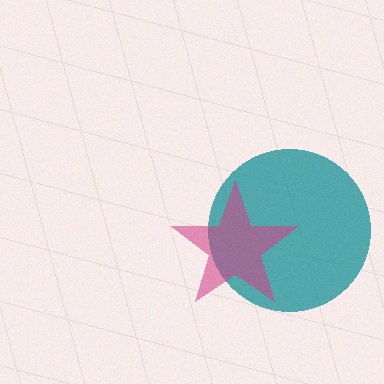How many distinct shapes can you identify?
There are 2 distinct shapes: a teal circle, a magenta star.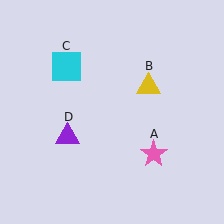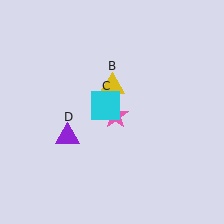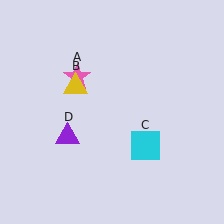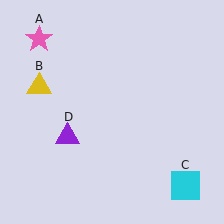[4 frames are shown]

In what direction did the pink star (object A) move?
The pink star (object A) moved up and to the left.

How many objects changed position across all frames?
3 objects changed position: pink star (object A), yellow triangle (object B), cyan square (object C).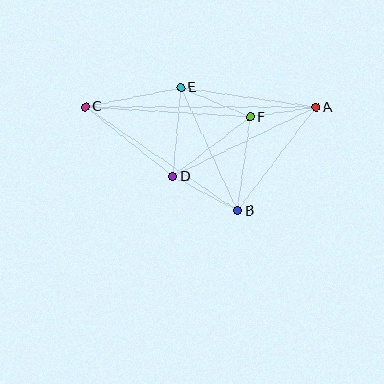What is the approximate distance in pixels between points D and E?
The distance between D and E is approximately 89 pixels.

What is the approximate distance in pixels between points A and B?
The distance between A and B is approximately 130 pixels.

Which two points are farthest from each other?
Points A and C are farthest from each other.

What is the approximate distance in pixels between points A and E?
The distance between A and E is approximately 136 pixels.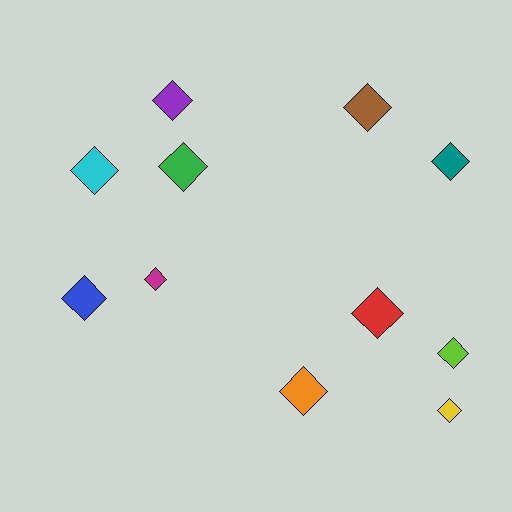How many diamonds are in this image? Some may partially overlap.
There are 11 diamonds.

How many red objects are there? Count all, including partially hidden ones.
There is 1 red object.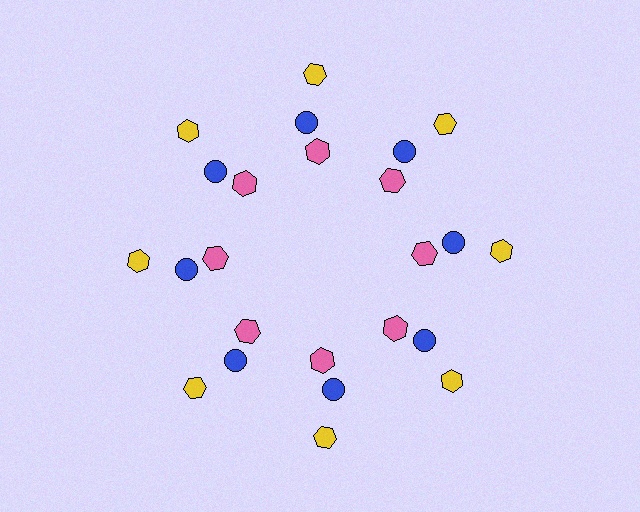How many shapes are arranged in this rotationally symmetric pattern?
There are 24 shapes, arranged in 8 groups of 3.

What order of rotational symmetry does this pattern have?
This pattern has 8-fold rotational symmetry.